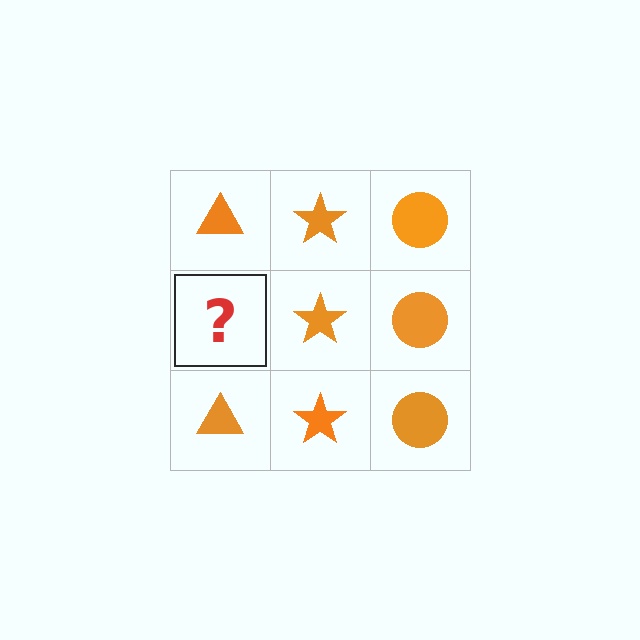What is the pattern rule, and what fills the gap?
The rule is that each column has a consistent shape. The gap should be filled with an orange triangle.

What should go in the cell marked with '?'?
The missing cell should contain an orange triangle.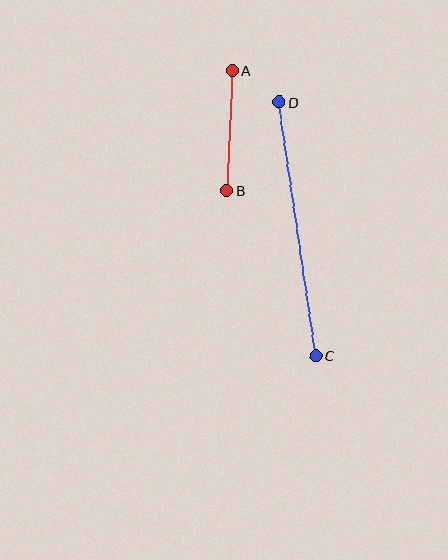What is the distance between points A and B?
The distance is approximately 120 pixels.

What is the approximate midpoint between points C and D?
The midpoint is at approximately (297, 229) pixels.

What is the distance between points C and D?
The distance is approximately 256 pixels.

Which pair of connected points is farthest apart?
Points C and D are farthest apart.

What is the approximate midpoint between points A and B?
The midpoint is at approximately (229, 130) pixels.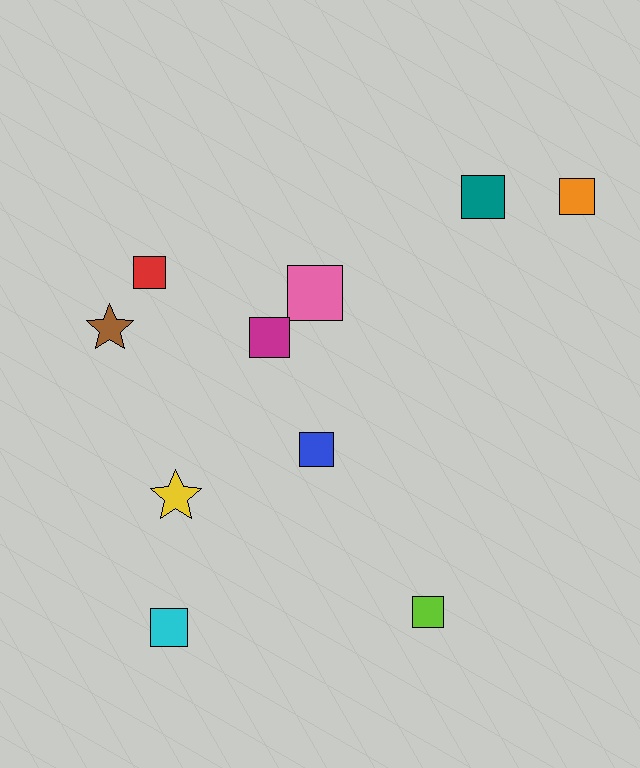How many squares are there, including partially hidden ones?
There are 8 squares.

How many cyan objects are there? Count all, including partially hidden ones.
There is 1 cyan object.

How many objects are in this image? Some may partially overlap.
There are 10 objects.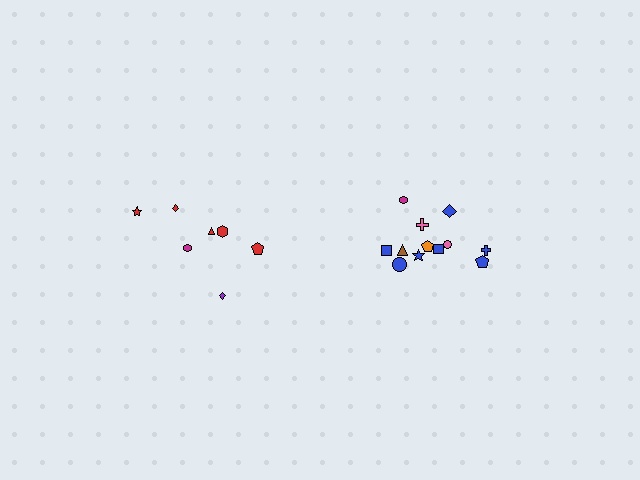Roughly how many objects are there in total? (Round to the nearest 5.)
Roughly 20 objects in total.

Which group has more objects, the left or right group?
The right group.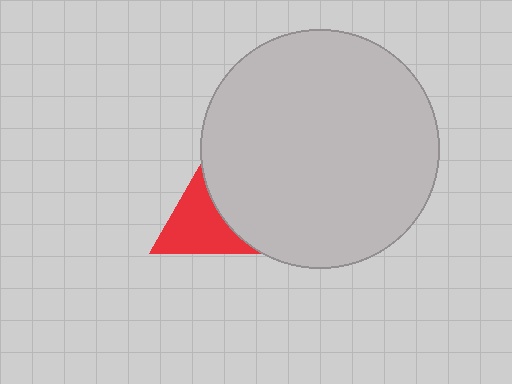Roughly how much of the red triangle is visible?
About half of it is visible (roughly 53%).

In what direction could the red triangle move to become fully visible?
The red triangle could move left. That would shift it out from behind the light gray circle entirely.